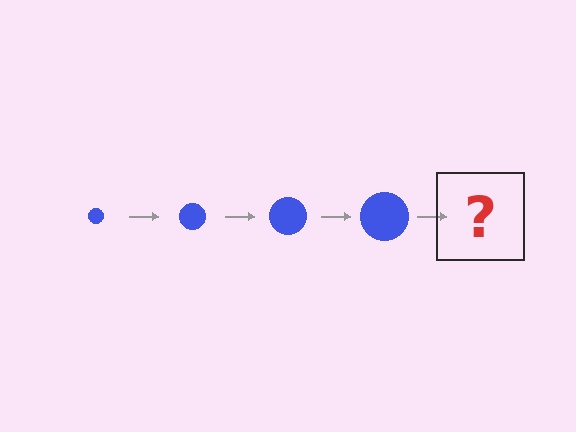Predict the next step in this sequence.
The next step is a blue circle, larger than the previous one.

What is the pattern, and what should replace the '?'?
The pattern is that the circle gets progressively larger each step. The '?' should be a blue circle, larger than the previous one.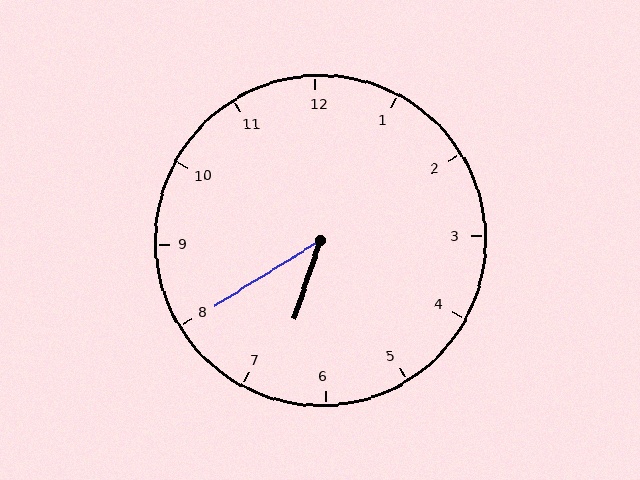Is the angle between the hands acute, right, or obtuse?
It is acute.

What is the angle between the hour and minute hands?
Approximately 40 degrees.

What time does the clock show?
6:40.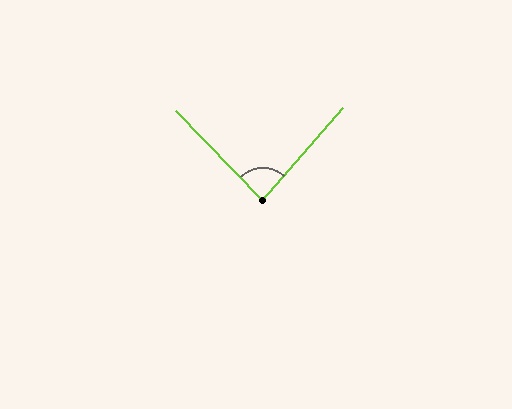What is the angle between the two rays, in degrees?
Approximately 85 degrees.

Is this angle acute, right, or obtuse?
It is approximately a right angle.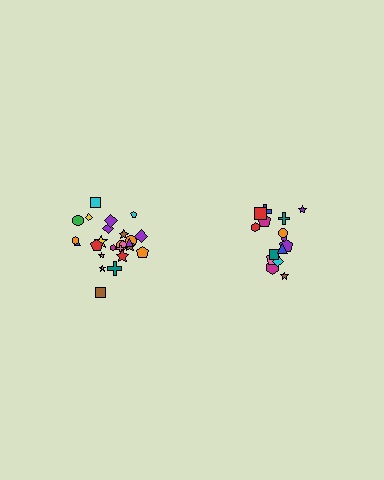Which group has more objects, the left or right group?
The left group.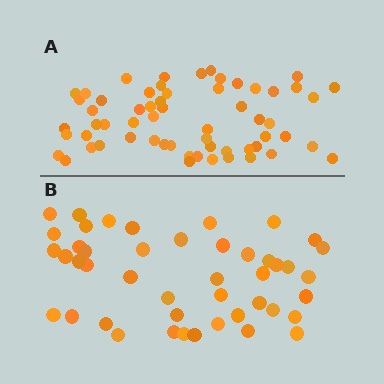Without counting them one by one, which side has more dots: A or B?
Region A (the top region) has more dots.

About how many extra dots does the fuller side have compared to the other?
Region A has approximately 15 more dots than region B.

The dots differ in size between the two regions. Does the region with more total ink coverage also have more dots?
No. Region B has more total ink coverage because its dots are larger, but region A actually contains more individual dots. Total area can be misleading — the number of items is what matters here.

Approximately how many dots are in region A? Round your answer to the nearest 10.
About 60 dots.